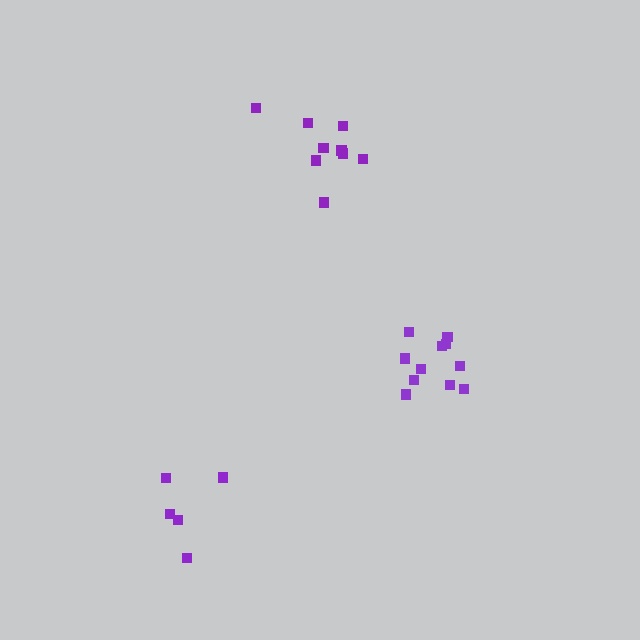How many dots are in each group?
Group 1: 5 dots, Group 2: 9 dots, Group 3: 11 dots (25 total).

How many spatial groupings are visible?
There are 3 spatial groupings.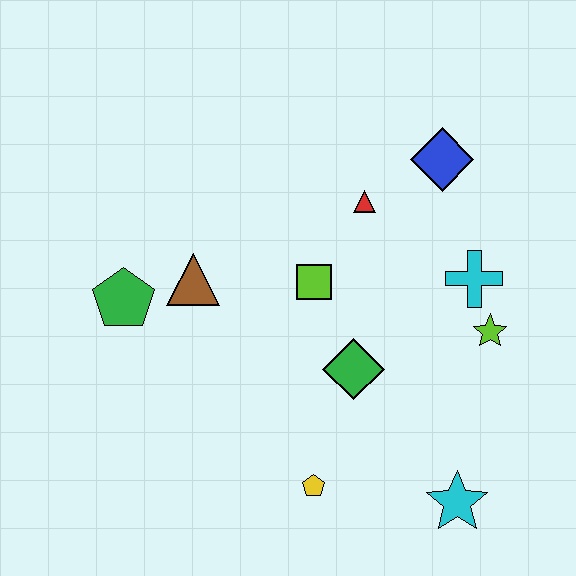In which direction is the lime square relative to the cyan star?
The lime square is above the cyan star.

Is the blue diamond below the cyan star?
No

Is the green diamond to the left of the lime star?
Yes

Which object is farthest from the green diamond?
The green pentagon is farthest from the green diamond.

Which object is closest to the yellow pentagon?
The green diamond is closest to the yellow pentagon.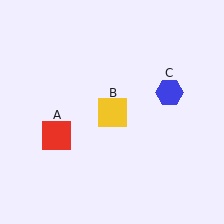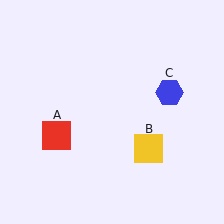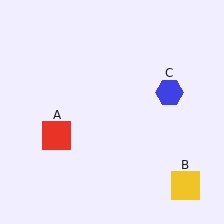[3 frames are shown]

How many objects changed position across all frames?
1 object changed position: yellow square (object B).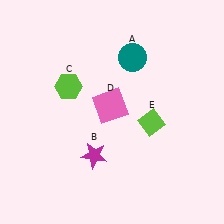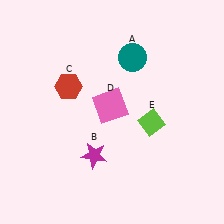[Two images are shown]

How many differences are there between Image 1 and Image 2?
There is 1 difference between the two images.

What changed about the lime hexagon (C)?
In Image 1, C is lime. In Image 2, it changed to red.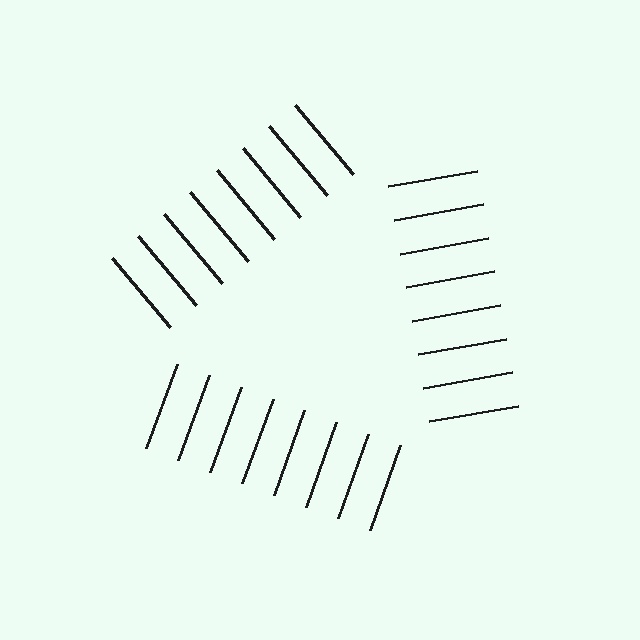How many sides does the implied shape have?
3 sides — the line-ends trace a triangle.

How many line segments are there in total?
24 — 8 along each of the 3 edges.